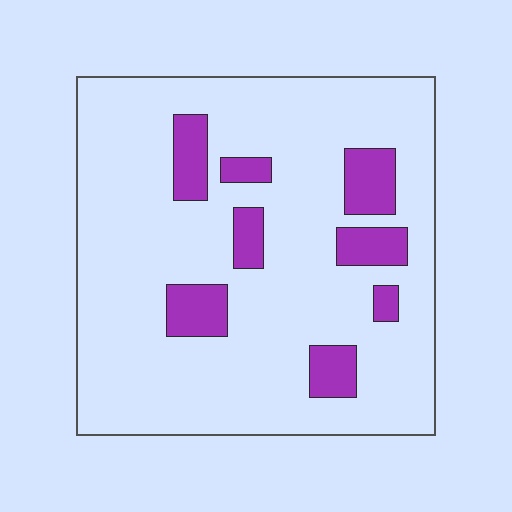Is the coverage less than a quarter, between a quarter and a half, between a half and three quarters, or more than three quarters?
Less than a quarter.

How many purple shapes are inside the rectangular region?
8.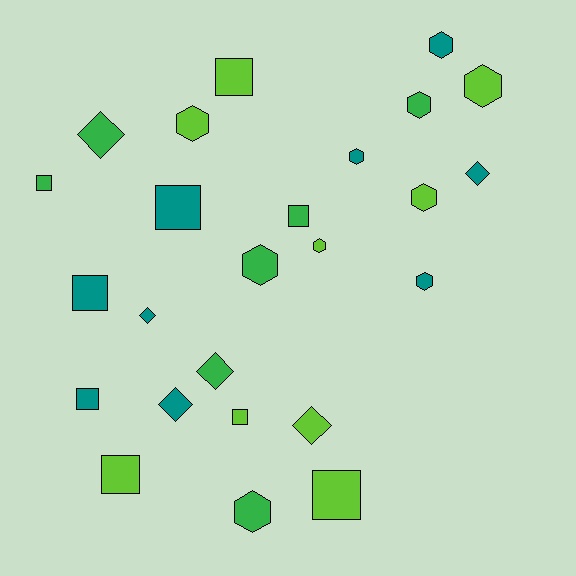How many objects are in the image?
There are 25 objects.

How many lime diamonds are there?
There is 1 lime diamond.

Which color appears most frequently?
Teal, with 9 objects.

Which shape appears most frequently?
Hexagon, with 10 objects.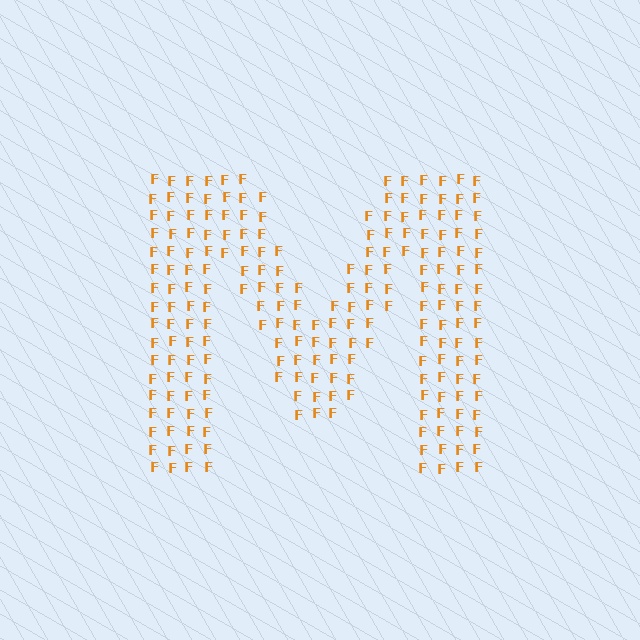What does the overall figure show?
The overall figure shows the letter M.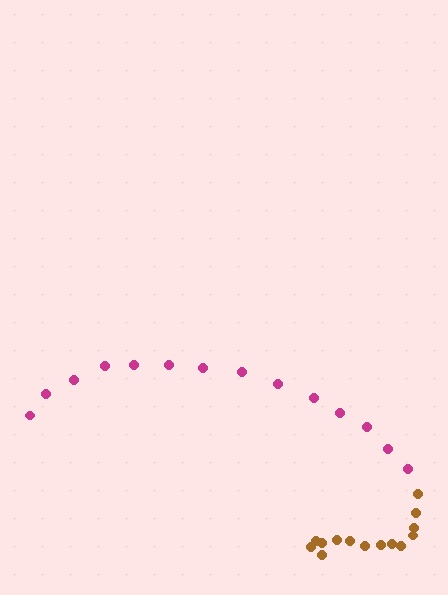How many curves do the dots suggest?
There are 2 distinct paths.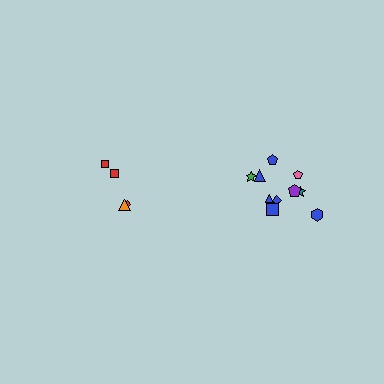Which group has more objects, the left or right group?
The right group.